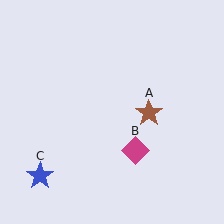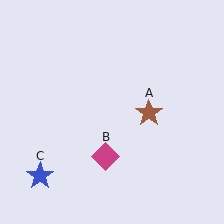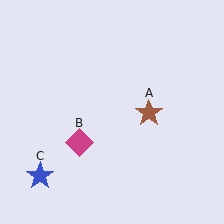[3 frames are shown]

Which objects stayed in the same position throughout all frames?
Brown star (object A) and blue star (object C) remained stationary.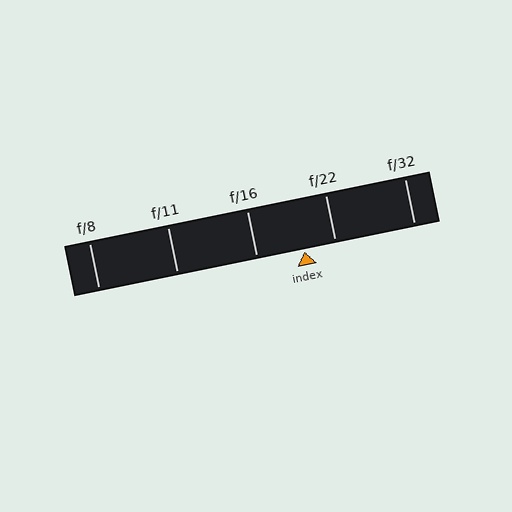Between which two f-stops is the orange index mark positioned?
The index mark is between f/16 and f/22.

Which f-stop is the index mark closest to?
The index mark is closest to f/22.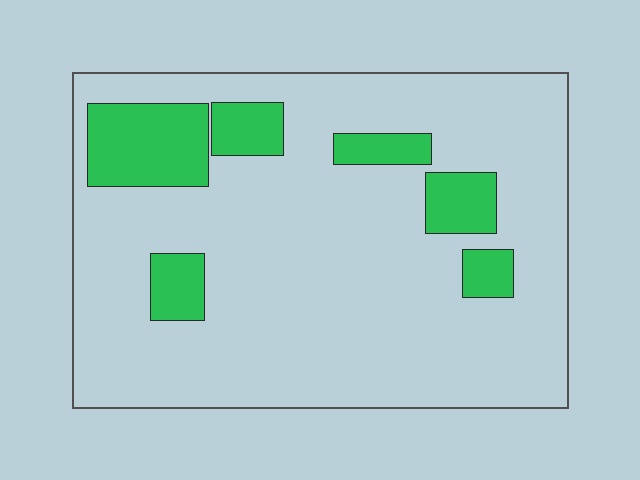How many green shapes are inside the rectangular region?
6.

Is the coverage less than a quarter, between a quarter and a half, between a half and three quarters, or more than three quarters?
Less than a quarter.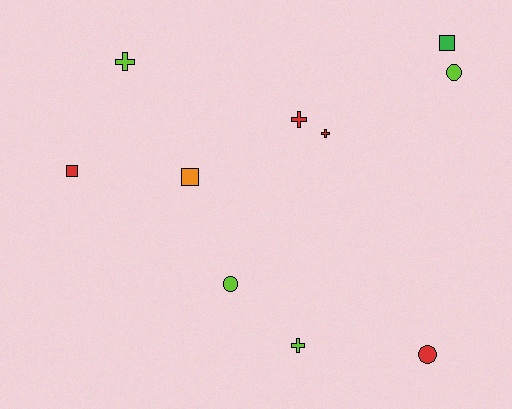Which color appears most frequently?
Red, with 4 objects.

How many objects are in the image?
There are 10 objects.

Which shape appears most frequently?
Cross, with 4 objects.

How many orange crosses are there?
There are no orange crosses.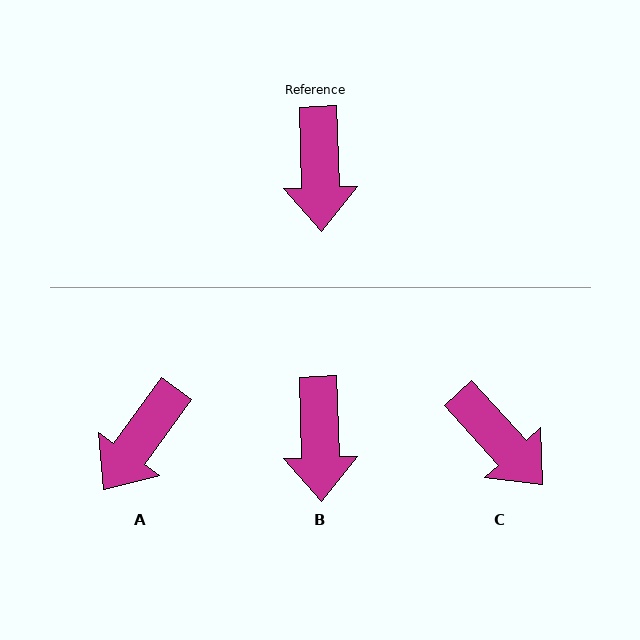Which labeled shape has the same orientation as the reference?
B.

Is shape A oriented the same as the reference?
No, it is off by about 37 degrees.